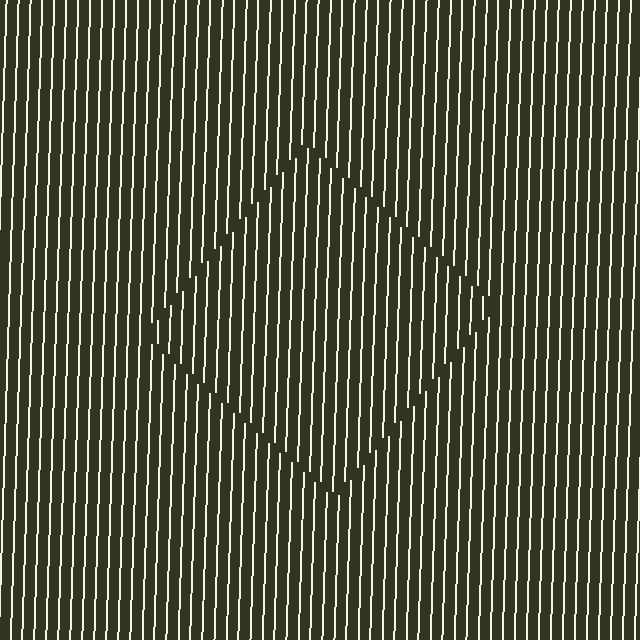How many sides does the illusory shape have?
4 sides — the line-ends trace a square.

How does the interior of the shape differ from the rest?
The interior of the shape contains the same grating, shifted by half a period — the contour is defined by the phase discontinuity where line-ends from the inner and outer gratings abut.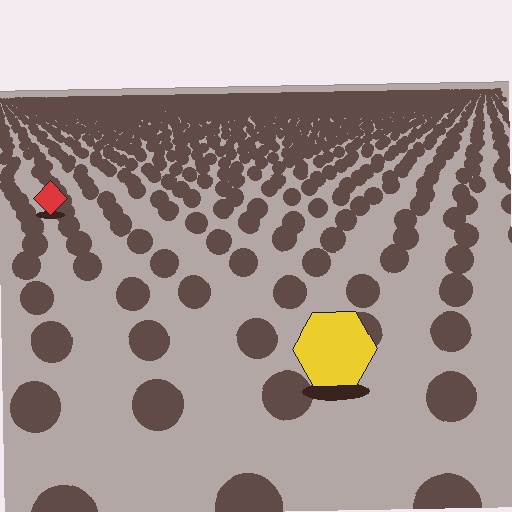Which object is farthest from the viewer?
The red diamond is farthest from the viewer. It appears smaller and the ground texture around it is denser.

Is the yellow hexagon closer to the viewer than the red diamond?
Yes. The yellow hexagon is closer — you can tell from the texture gradient: the ground texture is coarser near it.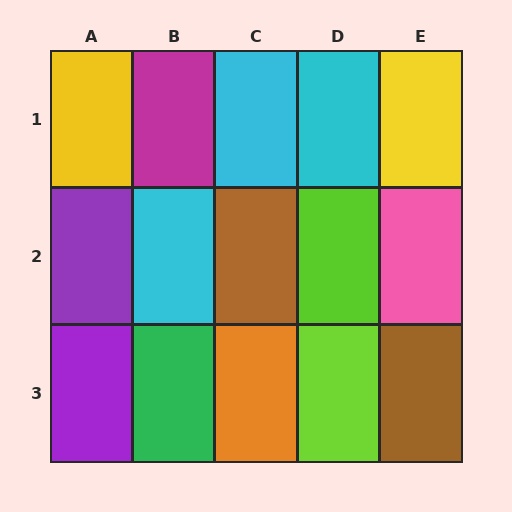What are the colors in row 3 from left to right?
Purple, green, orange, lime, brown.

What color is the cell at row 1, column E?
Yellow.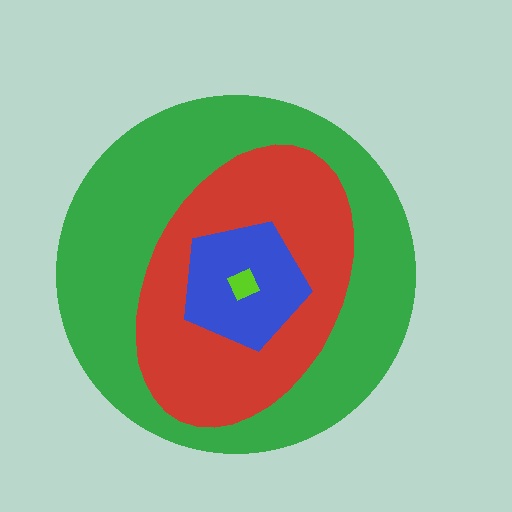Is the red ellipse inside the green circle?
Yes.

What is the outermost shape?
The green circle.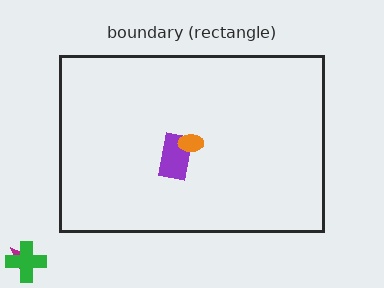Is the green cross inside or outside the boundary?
Outside.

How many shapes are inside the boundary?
2 inside, 2 outside.